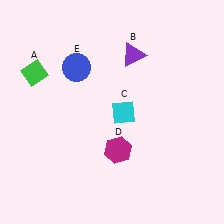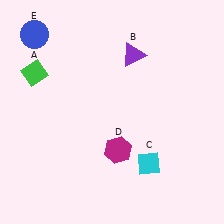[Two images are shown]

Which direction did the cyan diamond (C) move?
The cyan diamond (C) moved down.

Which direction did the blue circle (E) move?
The blue circle (E) moved left.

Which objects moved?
The objects that moved are: the cyan diamond (C), the blue circle (E).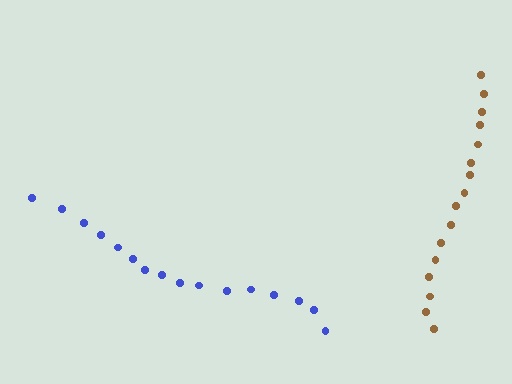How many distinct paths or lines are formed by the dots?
There are 2 distinct paths.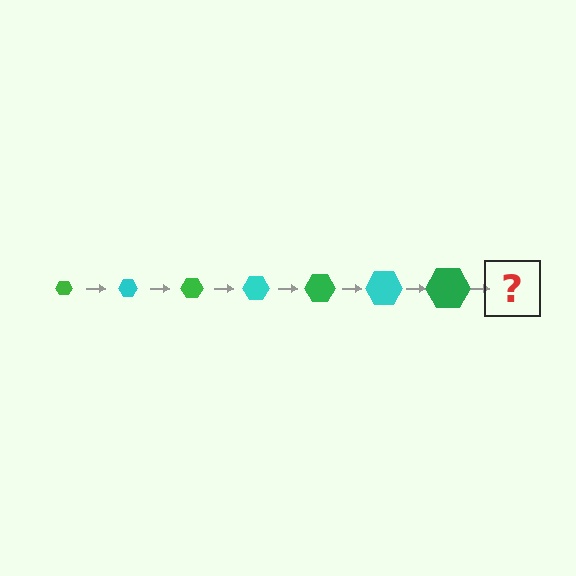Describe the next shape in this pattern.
It should be a cyan hexagon, larger than the previous one.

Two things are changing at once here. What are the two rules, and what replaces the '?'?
The two rules are that the hexagon grows larger each step and the color cycles through green and cyan. The '?' should be a cyan hexagon, larger than the previous one.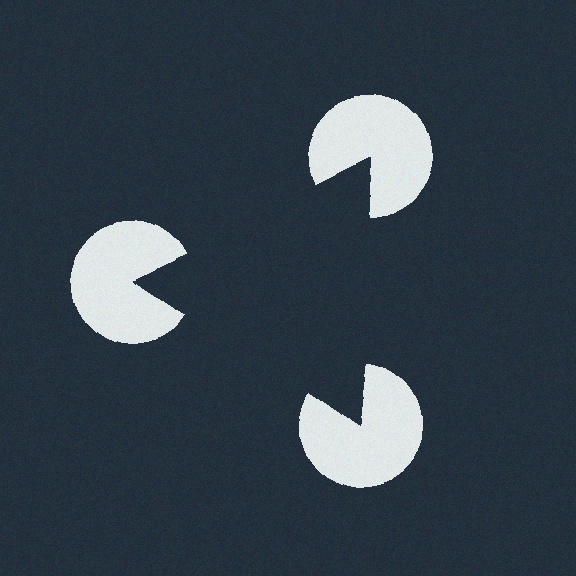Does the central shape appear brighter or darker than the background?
It typically appears slightly darker than the background, even though no actual brightness change is drawn.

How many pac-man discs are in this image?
There are 3 — one at each vertex of the illusory triangle.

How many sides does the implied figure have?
3 sides.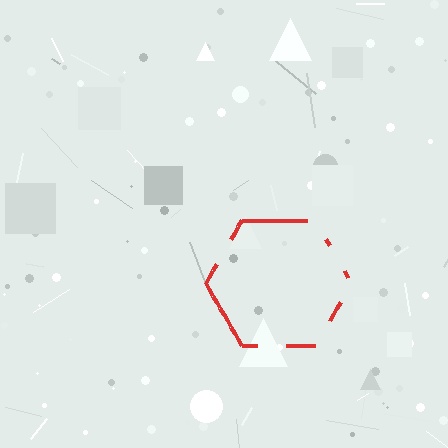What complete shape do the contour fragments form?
The contour fragments form a hexagon.